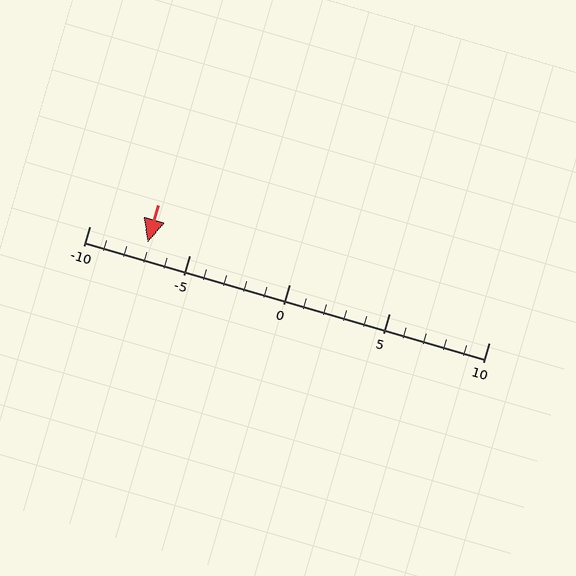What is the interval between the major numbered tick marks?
The major tick marks are spaced 5 units apart.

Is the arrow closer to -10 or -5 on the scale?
The arrow is closer to -5.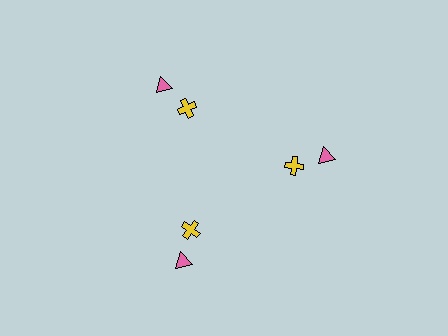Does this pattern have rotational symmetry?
Yes, this pattern has 3-fold rotational symmetry. It looks the same after rotating 120 degrees around the center.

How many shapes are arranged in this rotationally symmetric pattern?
There are 6 shapes, arranged in 3 groups of 2.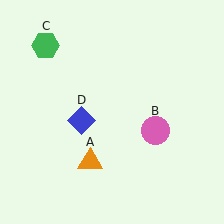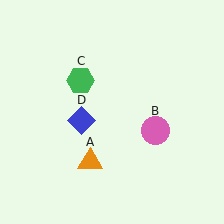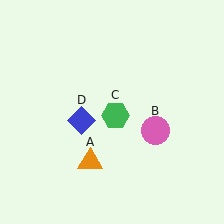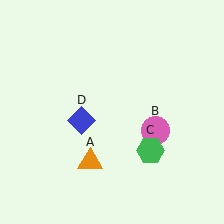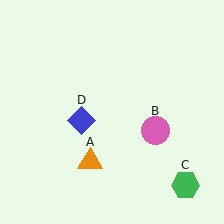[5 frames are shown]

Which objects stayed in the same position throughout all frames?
Orange triangle (object A) and pink circle (object B) and blue diamond (object D) remained stationary.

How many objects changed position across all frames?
1 object changed position: green hexagon (object C).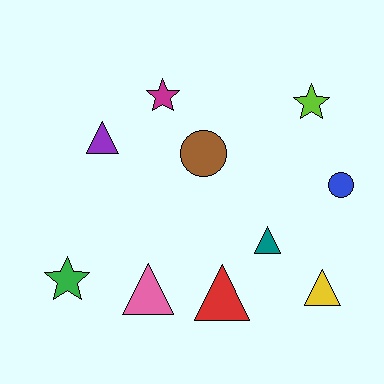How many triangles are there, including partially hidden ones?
There are 5 triangles.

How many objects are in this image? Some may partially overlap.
There are 10 objects.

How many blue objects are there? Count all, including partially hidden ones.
There is 1 blue object.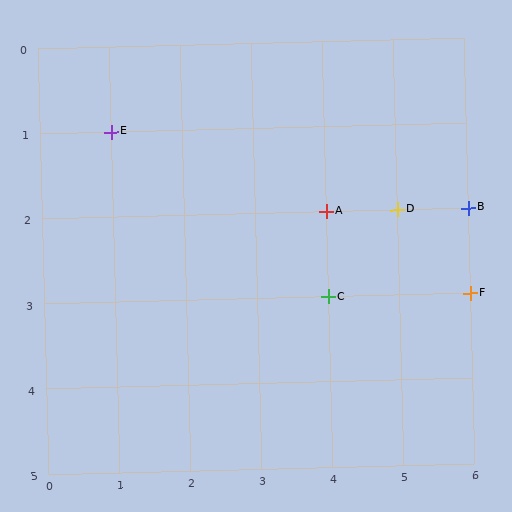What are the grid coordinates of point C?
Point C is at grid coordinates (4, 3).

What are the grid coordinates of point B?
Point B is at grid coordinates (6, 2).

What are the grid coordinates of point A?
Point A is at grid coordinates (4, 2).